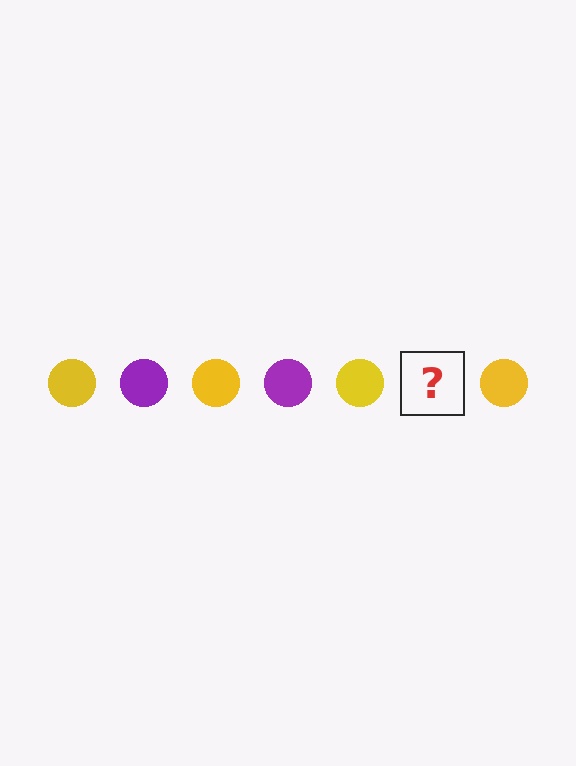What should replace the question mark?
The question mark should be replaced with a purple circle.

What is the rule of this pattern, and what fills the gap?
The rule is that the pattern cycles through yellow, purple circles. The gap should be filled with a purple circle.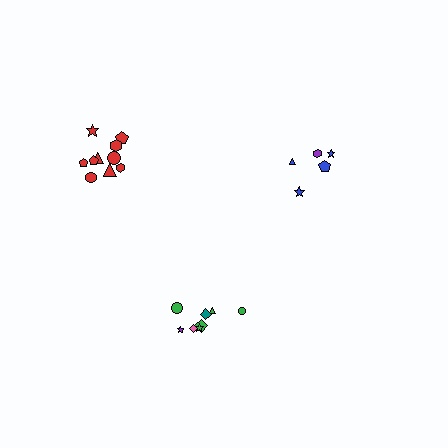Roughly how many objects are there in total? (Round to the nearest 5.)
Roughly 25 objects in total.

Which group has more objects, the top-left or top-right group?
The top-left group.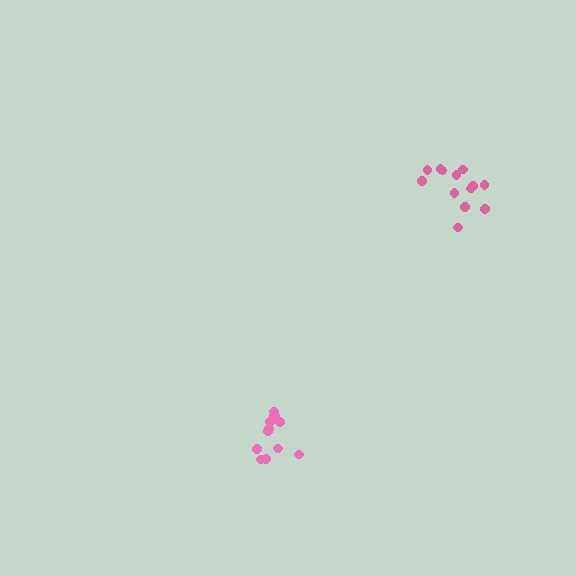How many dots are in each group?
Group 1: 13 dots, Group 2: 12 dots (25 total).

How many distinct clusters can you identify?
There are 2 distinct clusters.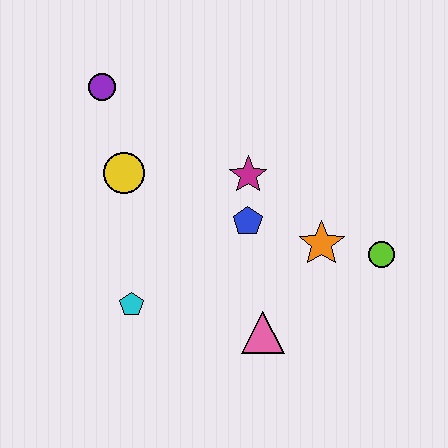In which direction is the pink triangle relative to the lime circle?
The pink triangle is to the left of the lime circle.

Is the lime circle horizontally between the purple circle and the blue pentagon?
No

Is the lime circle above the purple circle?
No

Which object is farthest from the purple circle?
The lime circle is farthest from the purple circle.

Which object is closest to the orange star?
The lime circle is closest to the orange star.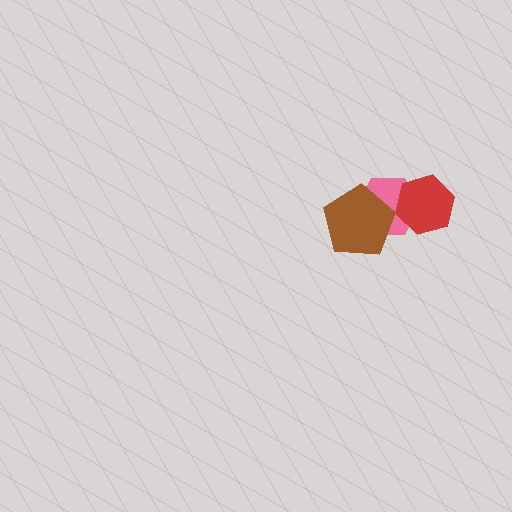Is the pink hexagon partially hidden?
Yes, it is partially covered by another shape.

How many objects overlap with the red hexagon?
1 object overlaps with the red hexagon.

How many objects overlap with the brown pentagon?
1 object overlaps with the brown pentagon.